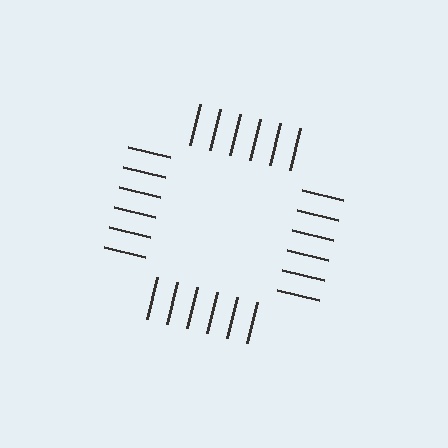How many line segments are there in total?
24 — 6 along each of the 4 edges.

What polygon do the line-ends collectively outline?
An illusory square — the line segments terminate on its edges but no continuous stroke is drawn.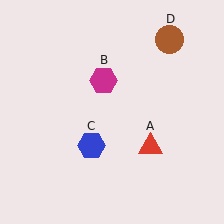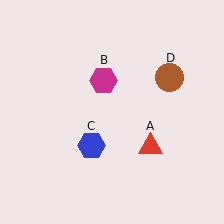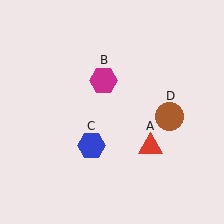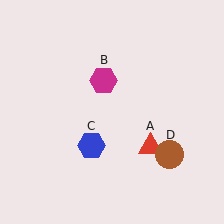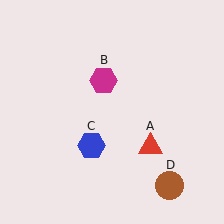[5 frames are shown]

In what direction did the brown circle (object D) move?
The brown circle (object D) moved down.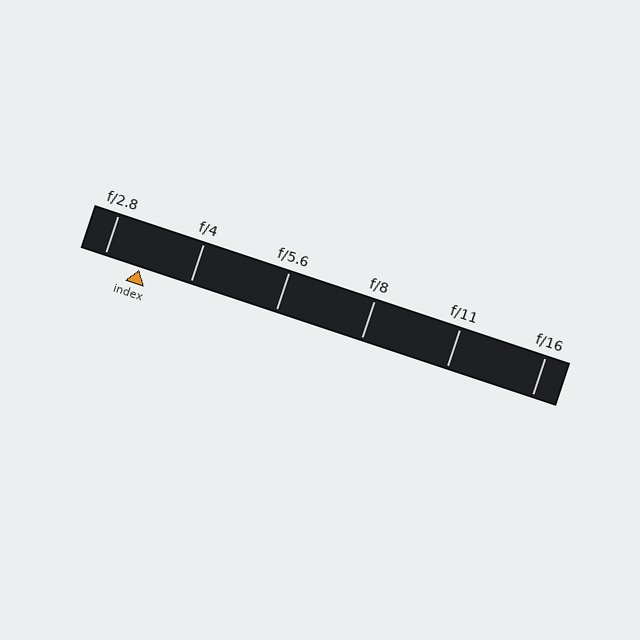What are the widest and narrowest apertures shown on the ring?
The widest aperture shown is f/2.8 and the narrowest is f/16.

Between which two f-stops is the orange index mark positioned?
The index mark is between f/2.8 and f/4.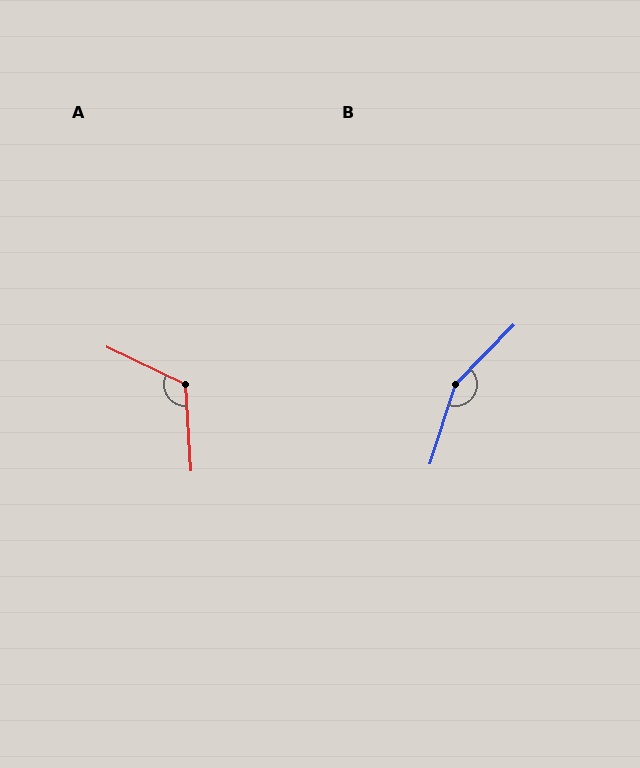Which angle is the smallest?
A, at approximately 119 degrees.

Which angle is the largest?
B, at approximately 154 degrees.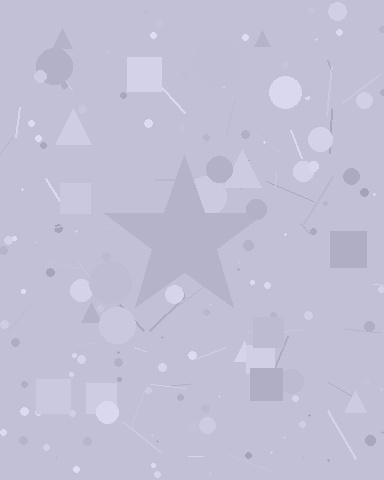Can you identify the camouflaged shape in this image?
The camouflaged shape is a star.